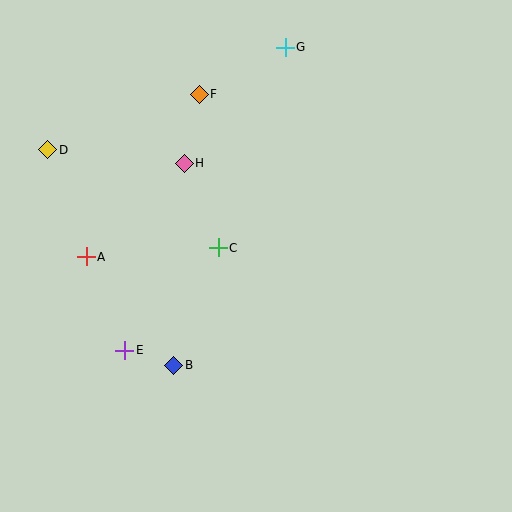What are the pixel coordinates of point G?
Point G is at (285, 47).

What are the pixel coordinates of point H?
Point H is at (184, 163).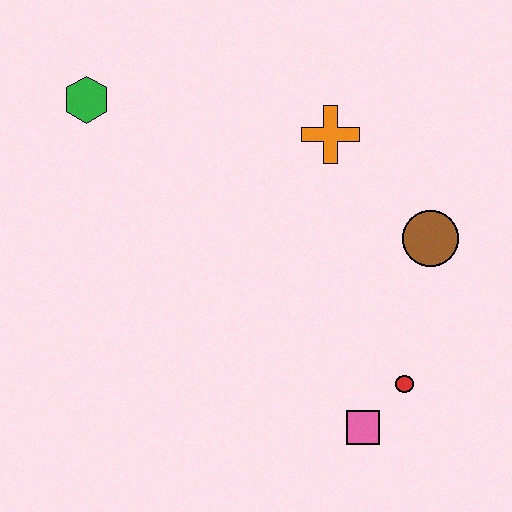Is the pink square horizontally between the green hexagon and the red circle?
Yes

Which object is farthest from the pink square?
The green hexagon is farthest from the pink square.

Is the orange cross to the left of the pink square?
Yes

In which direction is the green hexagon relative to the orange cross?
The green hexagon is to the left of the orange cross.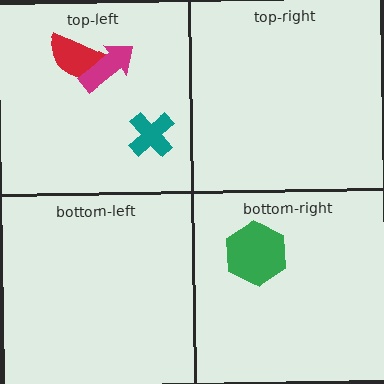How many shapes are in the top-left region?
3.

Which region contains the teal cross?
The top-left region.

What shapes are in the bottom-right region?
The green hexagon.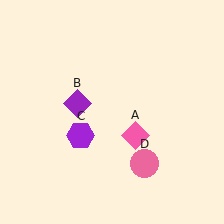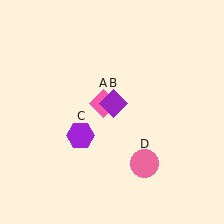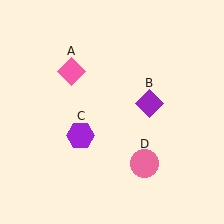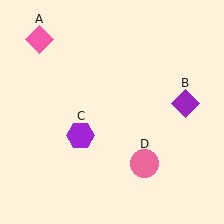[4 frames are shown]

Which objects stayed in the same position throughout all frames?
Purple hexagon (object C) and pink circle (object D) remained stationary.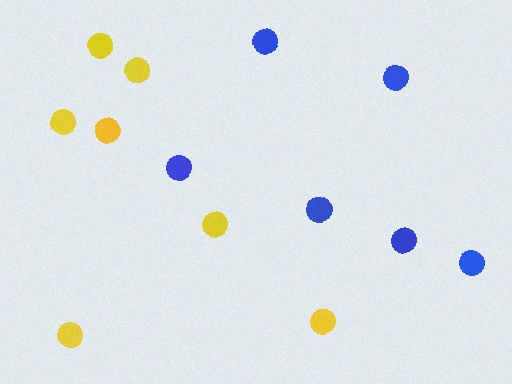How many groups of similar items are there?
There are 2 groups: one group of yellow circles (7) and one group of blue circles (6).